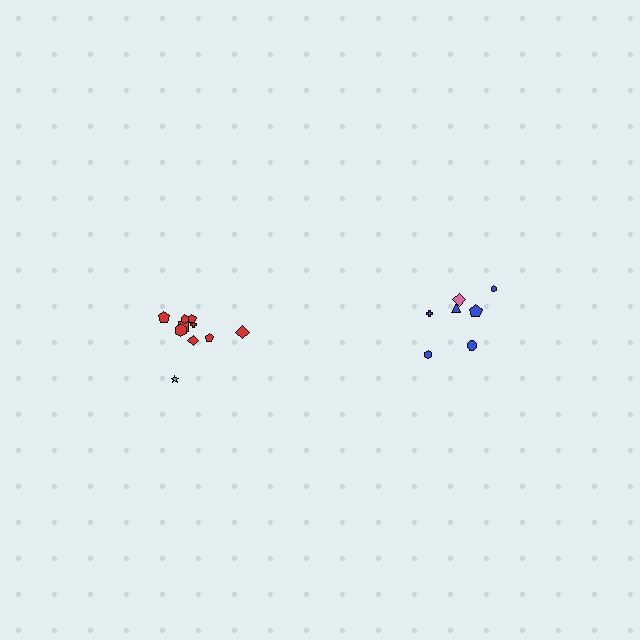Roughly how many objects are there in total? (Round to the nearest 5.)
Roughly 20 objects in total.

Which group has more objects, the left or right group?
The left group.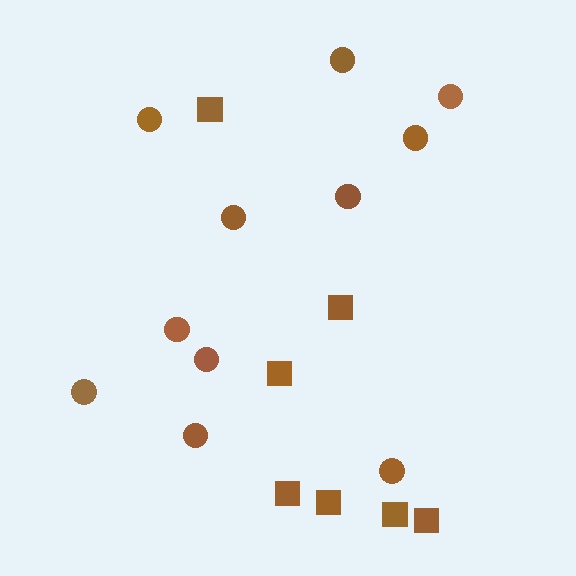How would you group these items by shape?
There are 2 groups: one group of circles (11) and one group of squares (7).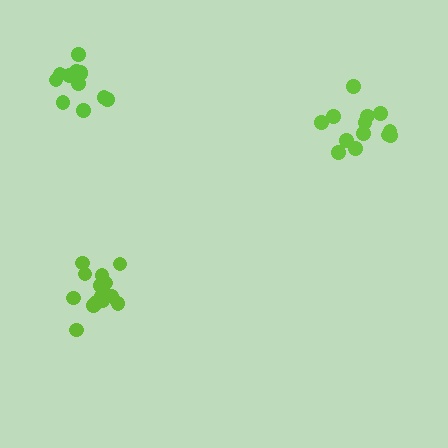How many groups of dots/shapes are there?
There are 3 groups.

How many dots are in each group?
Group 1: 16 dots, Group 2: 12 dots, Group 3: 13 dots (41 total).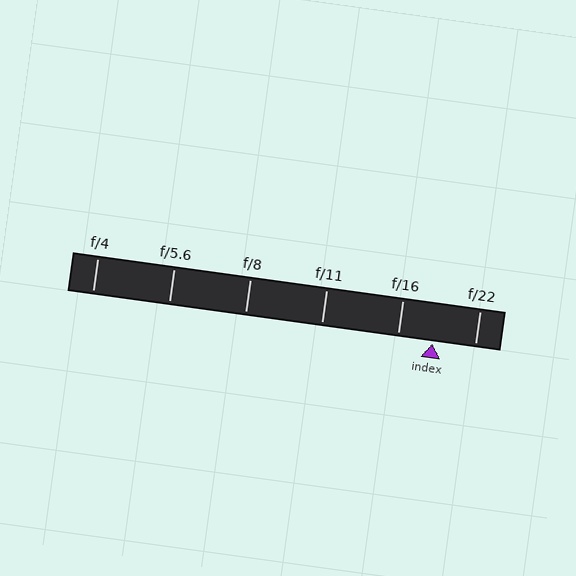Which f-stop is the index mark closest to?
The index mark is closest to f/16.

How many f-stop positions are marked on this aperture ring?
There are 6 f-stop positions marked.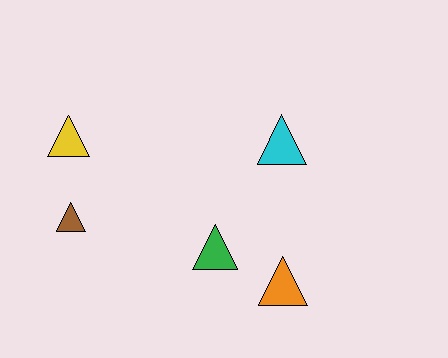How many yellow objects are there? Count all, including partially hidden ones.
There is 1 yellow object.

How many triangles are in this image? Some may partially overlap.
There are 5 triangles.